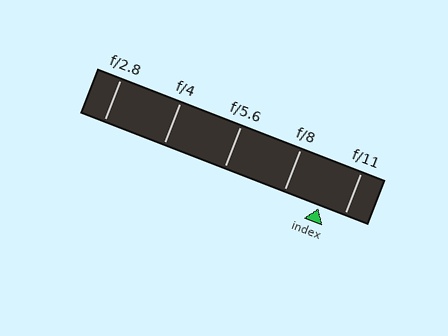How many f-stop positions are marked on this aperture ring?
There are 5 f-stop positions marked.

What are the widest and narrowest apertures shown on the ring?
The widest aperture shown is f/2.8 and the narrowest is f/11.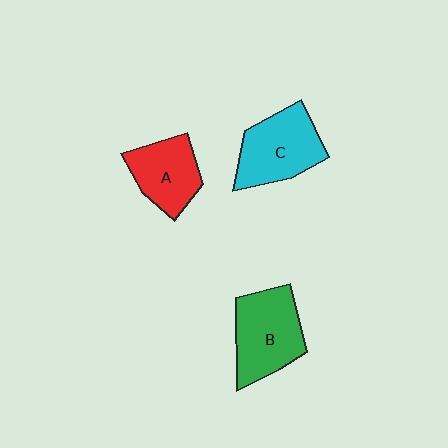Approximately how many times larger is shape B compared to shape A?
Approximately 1.3 times.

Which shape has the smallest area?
Shape A (red).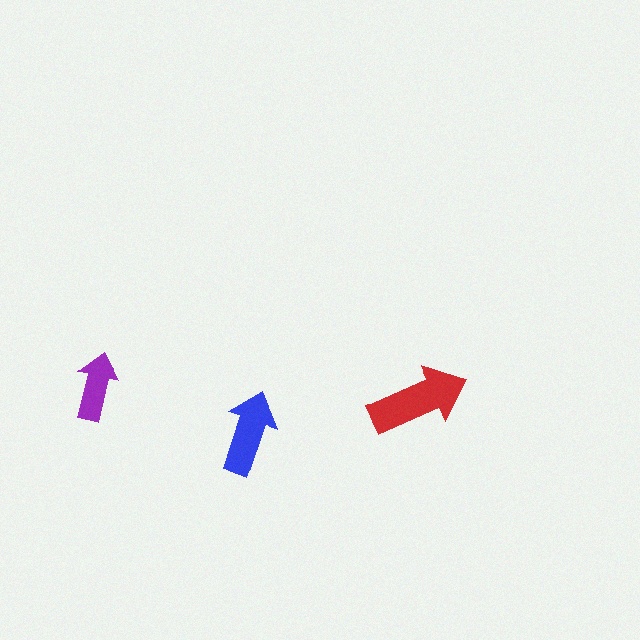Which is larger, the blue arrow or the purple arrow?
The blue one.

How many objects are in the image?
There are 3 objects in the image.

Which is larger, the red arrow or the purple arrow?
The red one.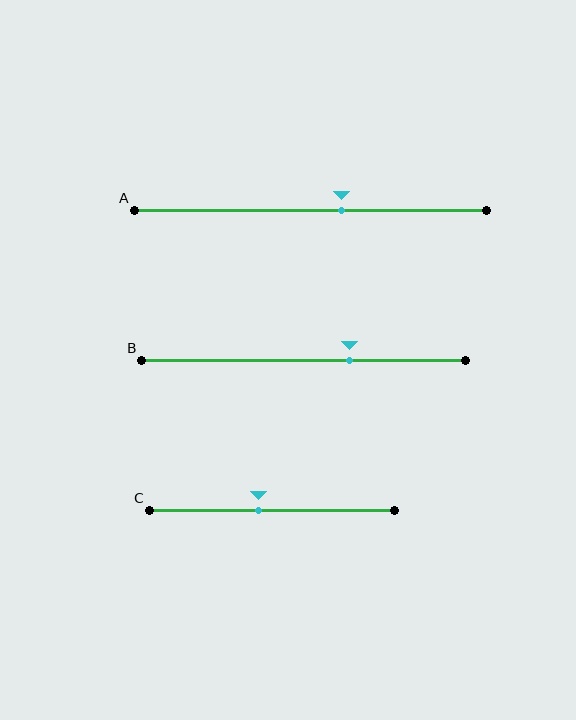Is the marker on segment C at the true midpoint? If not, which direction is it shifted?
No, the marker on segment C is shifted to the left by about 5% of the segment length.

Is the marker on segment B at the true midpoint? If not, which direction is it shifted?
No, the marker on segment B is shifted to the right by about 14% of the segment length.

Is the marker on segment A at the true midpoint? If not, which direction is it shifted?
No, the marker on segment A is shifted to the right by about 9% of the segment length.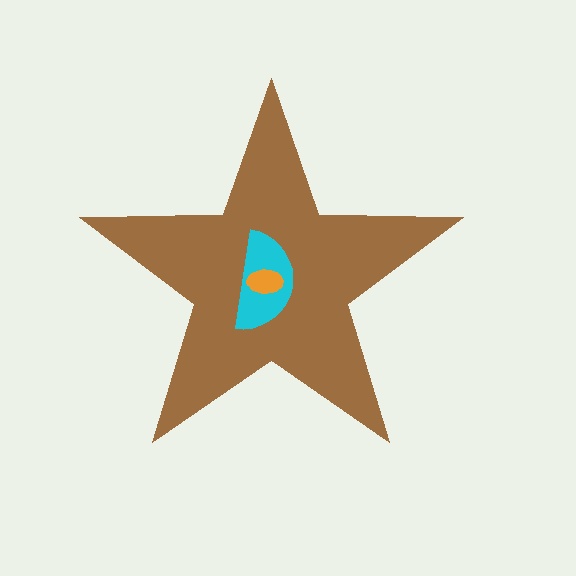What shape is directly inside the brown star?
The cyan semicircle.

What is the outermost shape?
The brown star.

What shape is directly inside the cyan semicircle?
The orange ellipse.